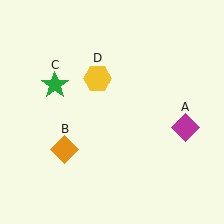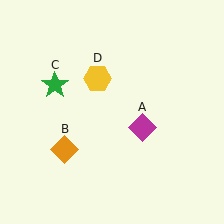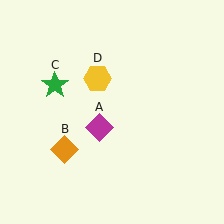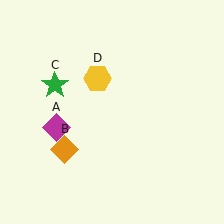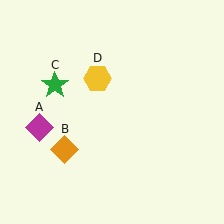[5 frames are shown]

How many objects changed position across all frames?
1 object changed position: magenta diamond (object A).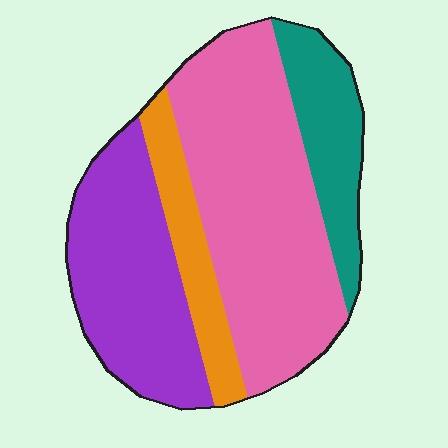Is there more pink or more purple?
Pink.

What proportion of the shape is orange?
Orange takes up about one eighth (1/8) of the shape.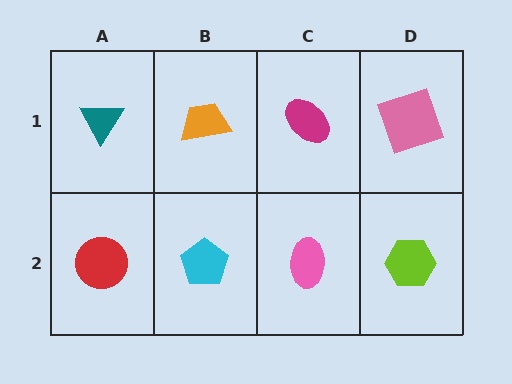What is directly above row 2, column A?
A teal triangle.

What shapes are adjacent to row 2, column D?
A pink square (row 1, column D), a pink ellipse (row 2, column C).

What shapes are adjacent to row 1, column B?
A cyan pentagon (row 2, column B), a teal triangle (row 1, column A), a magenta ellipse (row 1, column C).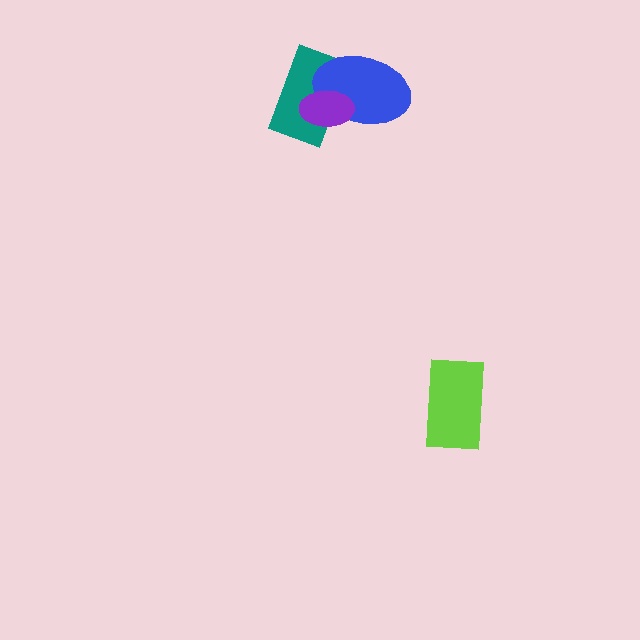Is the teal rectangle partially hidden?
Yes, it is partially covered by another shape.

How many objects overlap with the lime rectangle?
0 objects overlap with the lime rectangle.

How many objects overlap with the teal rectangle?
2 objects overlap with the teal rectangle.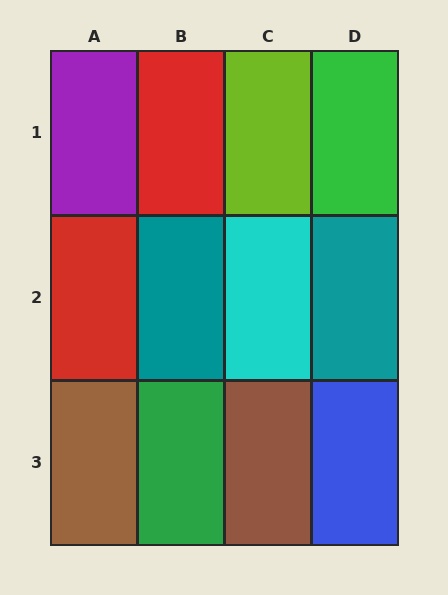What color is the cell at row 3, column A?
Brown.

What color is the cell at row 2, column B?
Teal.